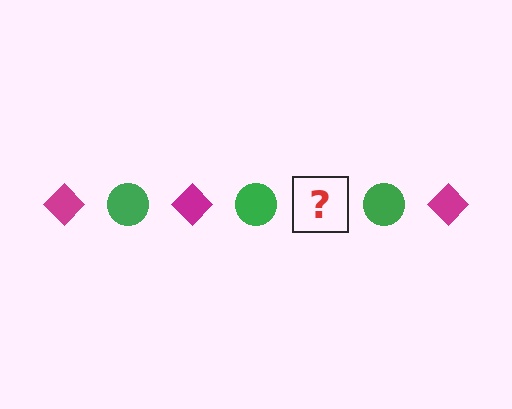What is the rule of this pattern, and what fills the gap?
The rule is that the pattern alternates between magenta diamond and green circle. The gap should be filled with a magenta diamond.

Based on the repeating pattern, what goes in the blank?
The blank should be a magenta diamond.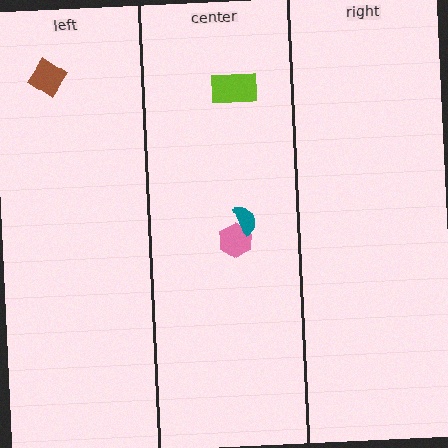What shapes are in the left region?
The brown diamond.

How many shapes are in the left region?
1.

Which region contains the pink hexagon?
The center region.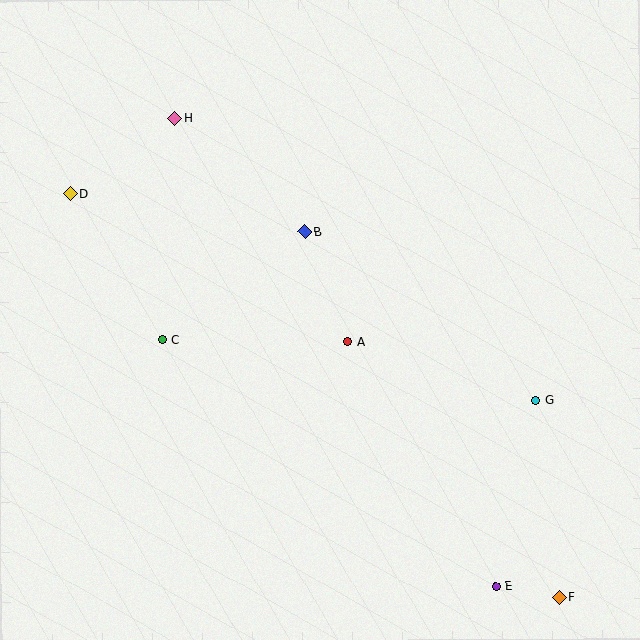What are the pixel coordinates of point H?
Point H is at (174, 118).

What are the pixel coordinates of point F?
Point F is at (559, 597).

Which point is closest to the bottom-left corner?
Point C is closest to the bottom-left corner.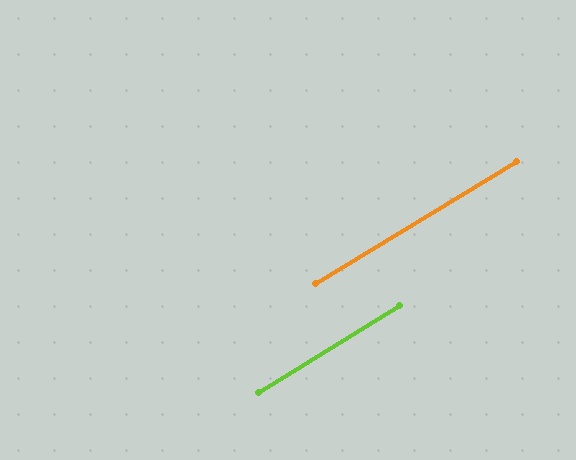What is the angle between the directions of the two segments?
Approximately 0 degrees.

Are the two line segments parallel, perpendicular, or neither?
Parallel — their directions differ by only 0.3°.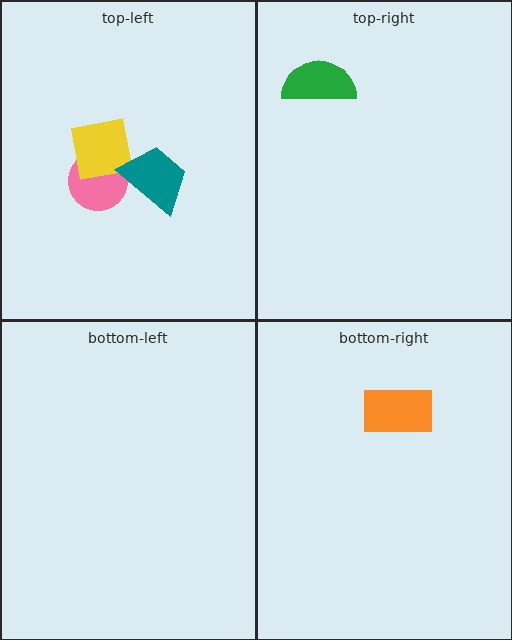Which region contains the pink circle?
The top-left region.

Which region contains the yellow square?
The top-left region.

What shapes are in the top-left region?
The pink circle, the yellow square, the teal trapezoid.